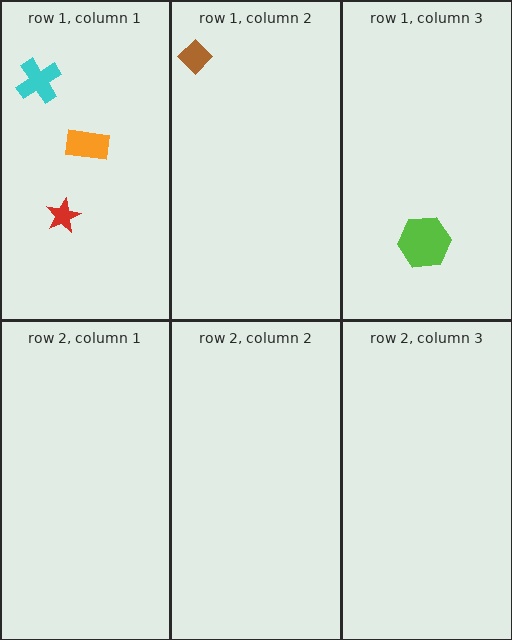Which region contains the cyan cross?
The row 1, column 1 region.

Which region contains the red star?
The row 1, column 1 region.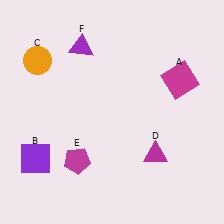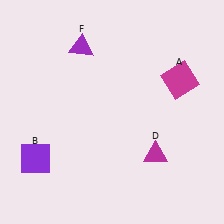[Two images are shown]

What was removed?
The magenta pentagon (E), the orange circle (C) were removed in Image 2.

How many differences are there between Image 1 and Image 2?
There are 2 differences between the two images.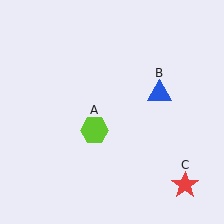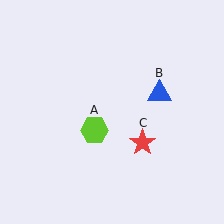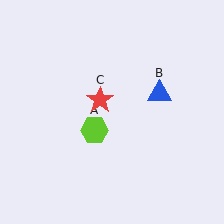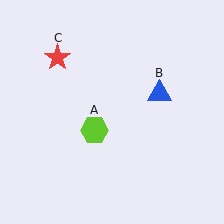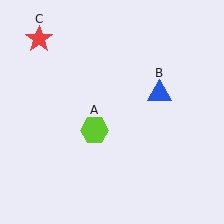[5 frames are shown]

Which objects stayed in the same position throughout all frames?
Lime hexagon (object A) and blue triangle (object B) remained stationary.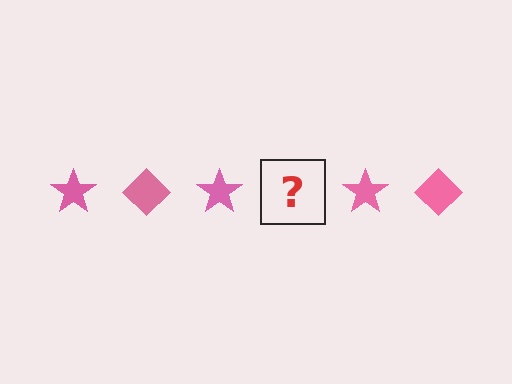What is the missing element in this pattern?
The missing element is a pink diamond.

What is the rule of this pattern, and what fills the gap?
The rule is that the pattern cycles through star, diamond shapes in pink. The gap should be filled with a pink diamond.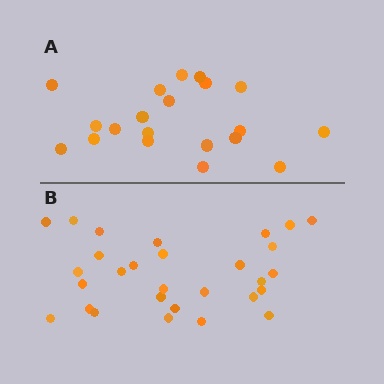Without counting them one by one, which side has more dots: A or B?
Region B (the bottom region) has more dots.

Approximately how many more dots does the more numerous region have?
Region B has roughly 8 or so more dots than region A.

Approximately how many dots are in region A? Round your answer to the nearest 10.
About 20 dots.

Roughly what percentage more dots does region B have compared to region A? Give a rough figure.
About 45% more.